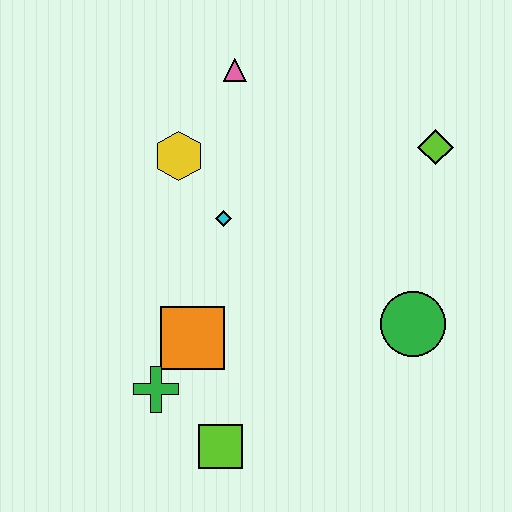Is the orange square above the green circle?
No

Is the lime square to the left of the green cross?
No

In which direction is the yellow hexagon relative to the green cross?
The yellow hexagon is above the green cross.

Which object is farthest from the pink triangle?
The lime square is farthest from the pink triangle.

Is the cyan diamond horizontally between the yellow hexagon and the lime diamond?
Yes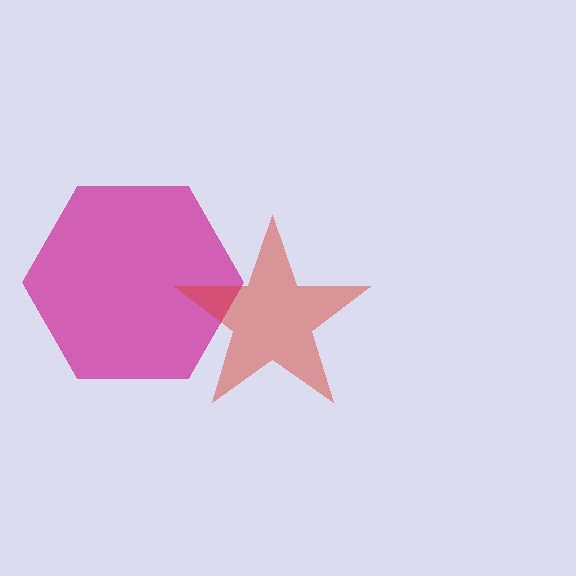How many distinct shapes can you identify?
There are 2 distinct shapes: a magenta hexagon, a red star.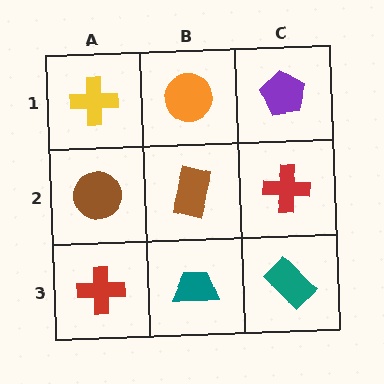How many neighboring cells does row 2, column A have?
3.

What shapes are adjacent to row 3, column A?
A brown circle (row 2, column A), a teal trapezoid (row 3, column B).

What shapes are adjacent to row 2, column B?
An orange circle (row 1, column B), a teal trapezoid (row 3, column B), a brown circle (row 2, column A), a red cross (row 2, column C).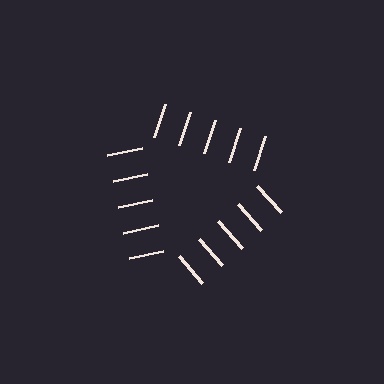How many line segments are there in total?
15 — 5 along each of the 3 edges.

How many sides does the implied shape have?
3 sides — the line-ends trace a triangle.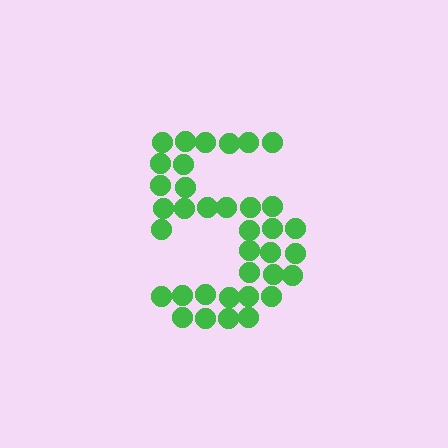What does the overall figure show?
The overall figure shows the digit 5.